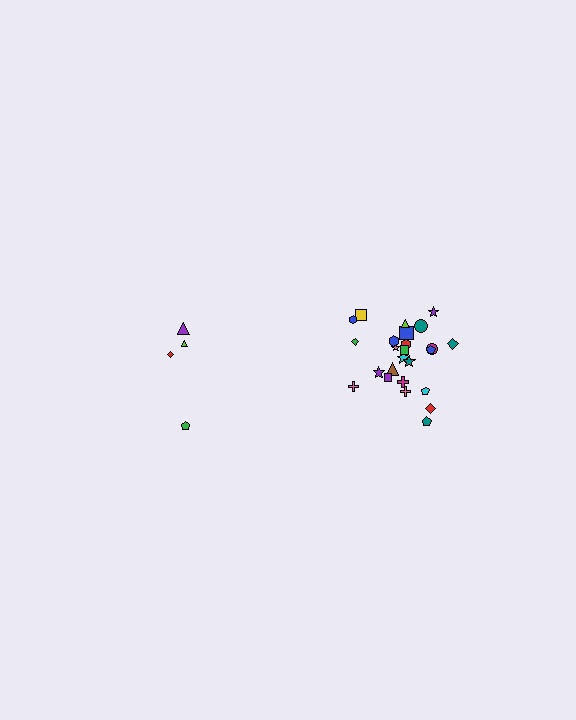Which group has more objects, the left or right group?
The right group.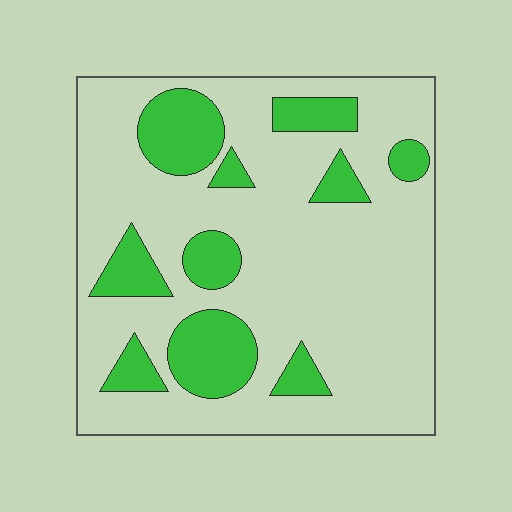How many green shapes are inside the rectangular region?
10.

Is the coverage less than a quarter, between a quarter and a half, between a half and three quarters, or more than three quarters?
Less than a quarter.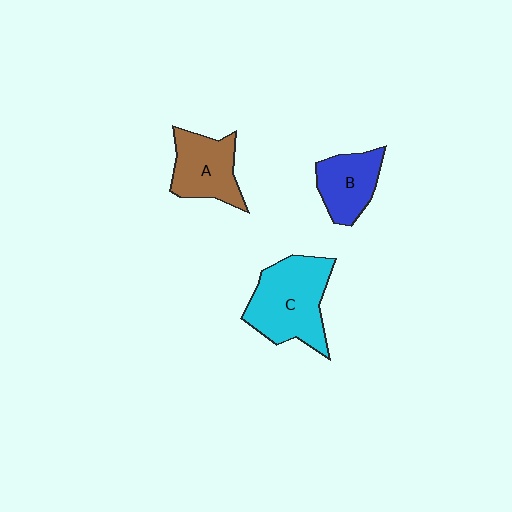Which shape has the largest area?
Shape C (cyan).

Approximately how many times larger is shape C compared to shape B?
Approximately 1.7 times.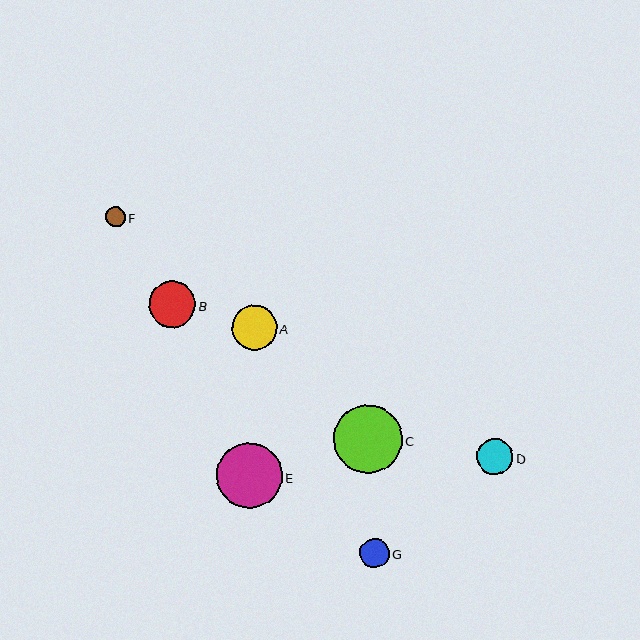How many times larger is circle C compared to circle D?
Circle C is approximately 1.9 times the size of circle D.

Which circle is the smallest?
Circle F is the smallest with a size of approximately 20 pixels.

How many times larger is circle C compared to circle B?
Circle C is approximately 1.5 times the size of circle B.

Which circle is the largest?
Circle C is the largest with a size of approximately 68 pixels.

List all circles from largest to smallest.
From largest to smallest: C, E, B, A, D, G, F.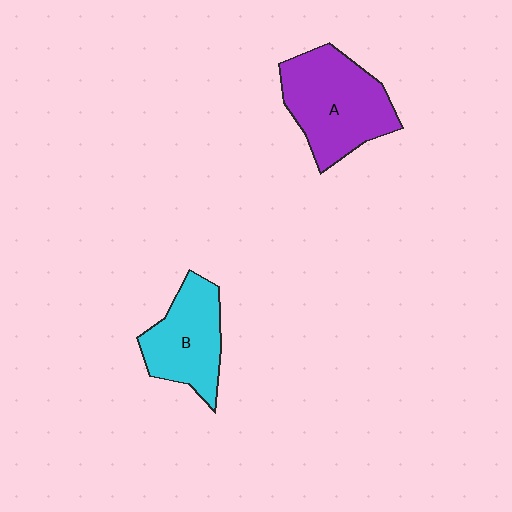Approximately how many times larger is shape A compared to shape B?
Approximately 1.3 times.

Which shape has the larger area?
Shape A (purple).